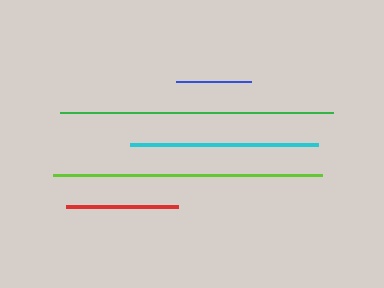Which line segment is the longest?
The green line is the longest at approximately 273 pixels.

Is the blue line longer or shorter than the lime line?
The lime line is longer than the blue line.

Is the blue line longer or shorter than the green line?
The green line is longer than the blue line.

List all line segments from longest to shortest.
From longest to shortest: green, lime, cyan, red, blue.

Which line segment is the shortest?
The blue line is the shortest at approximately 75 pixels.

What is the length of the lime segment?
The lime segment is approximately 269 pixels long.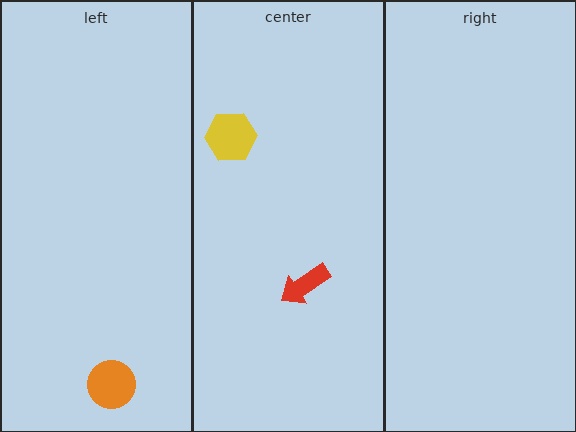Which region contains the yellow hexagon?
The center region.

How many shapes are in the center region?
2.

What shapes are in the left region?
The orange circle.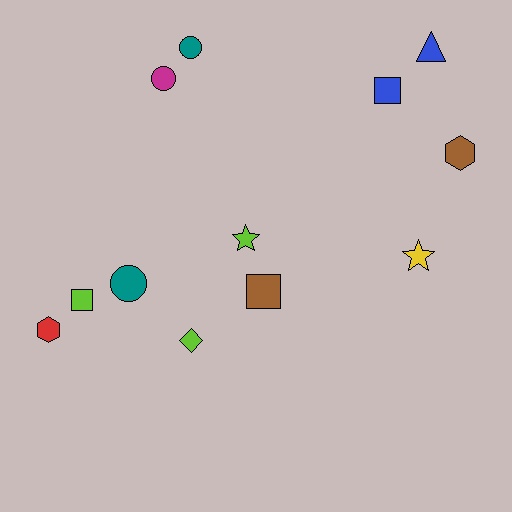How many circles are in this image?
There are 3 circles.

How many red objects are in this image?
There is 1 red object.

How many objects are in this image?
There are 12 objects.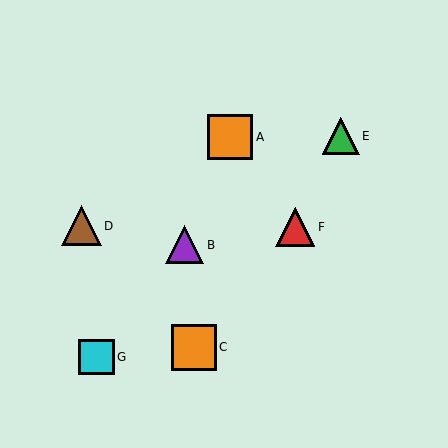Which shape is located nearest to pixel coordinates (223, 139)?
The orange square (labeled A) at (230, 137) is nearest to that location.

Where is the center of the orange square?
The center of the orange square is at (194, 347).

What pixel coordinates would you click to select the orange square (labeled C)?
Click at (194, 347) to select the orange square C.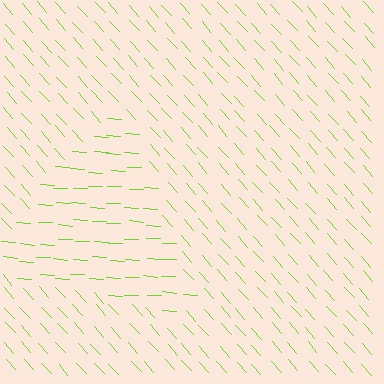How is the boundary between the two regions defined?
The boundary is defined purely by a change in line orientation (approximately 45 degrees difference). All lines are the same color and thickness.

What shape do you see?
I see a triangle.